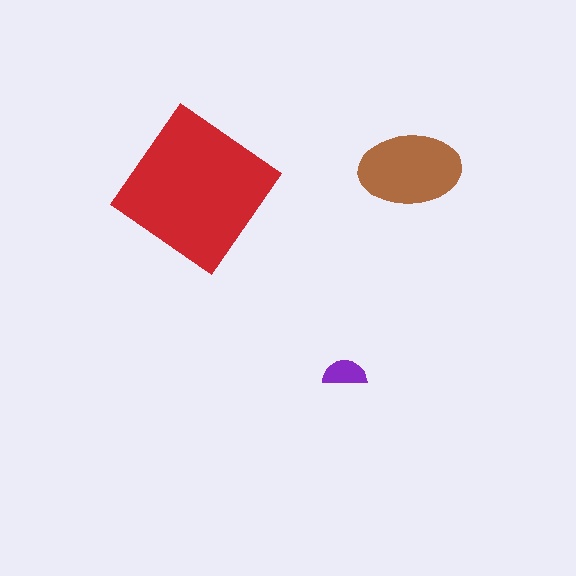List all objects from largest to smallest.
The red diamond, the brown ellipse, the purple semicircle.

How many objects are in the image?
There are 3 objects in the image.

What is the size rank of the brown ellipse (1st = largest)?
2nd.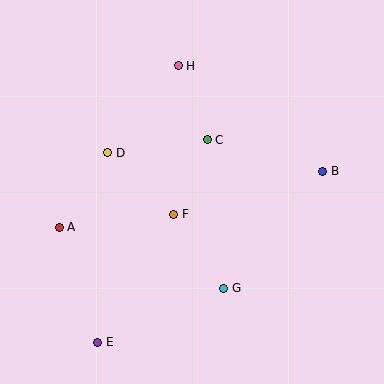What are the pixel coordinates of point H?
Point H is at (178, 66).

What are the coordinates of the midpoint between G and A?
The midpoint between G and A is at (141, 258).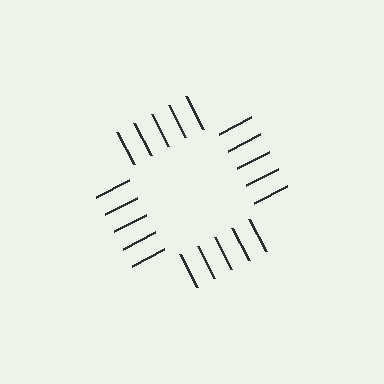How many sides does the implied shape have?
4 sides — the line-ends trace a square.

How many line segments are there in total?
20 — 5 along each of the 4 edges.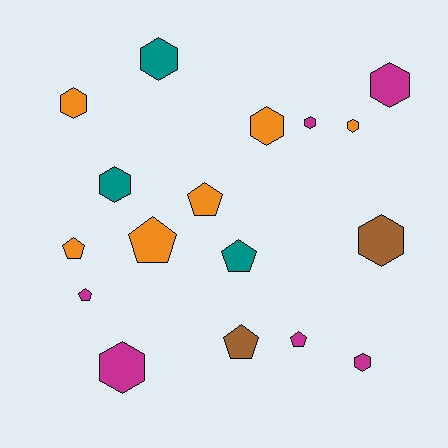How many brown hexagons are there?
There is 1 brown hexagon.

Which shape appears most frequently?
Hexagon, with 10 objects.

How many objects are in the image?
There are 17 objects.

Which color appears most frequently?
Magenta, with 6 objects.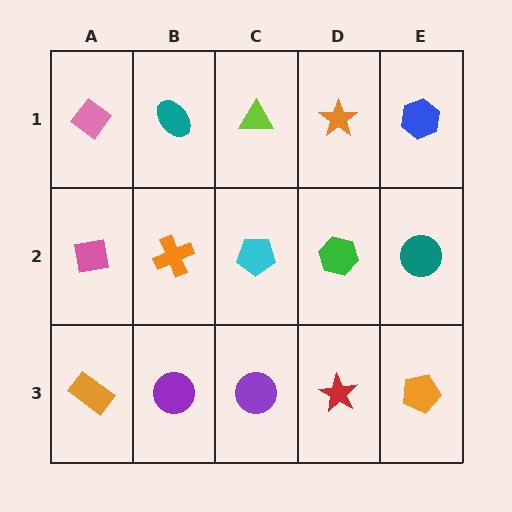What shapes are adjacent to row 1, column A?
A pink square (row 2, column A), a teal ellipse (row 1, column B).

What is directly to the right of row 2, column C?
A green hexagon.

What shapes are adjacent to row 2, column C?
A lime triangle (row 1, column C), a purple circle (row 3, column C), an orange cross (row 2, column B), a green hexagon (row 2, column D).